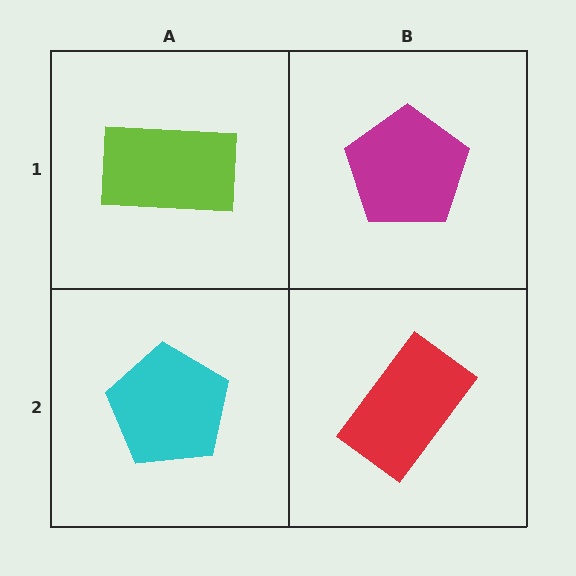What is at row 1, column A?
A lime rectangle.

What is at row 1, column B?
A magenta pentagon.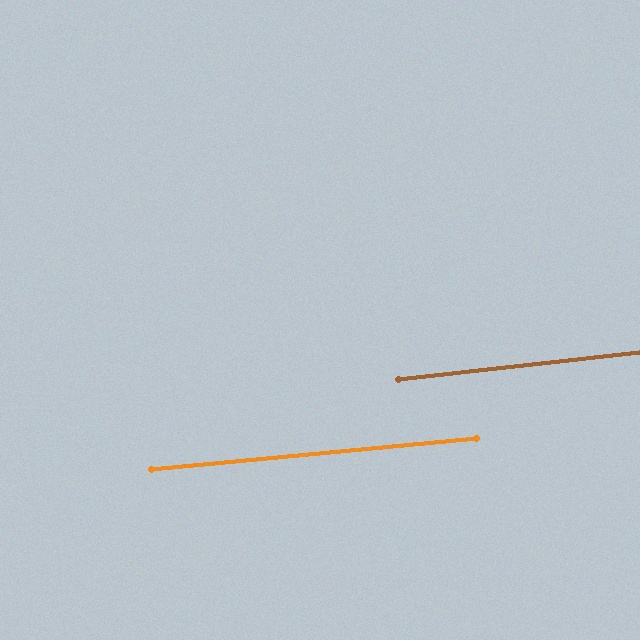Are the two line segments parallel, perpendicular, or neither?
Parallel — their directions differ by only 1.0°.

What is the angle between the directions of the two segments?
Approximately 1 degree.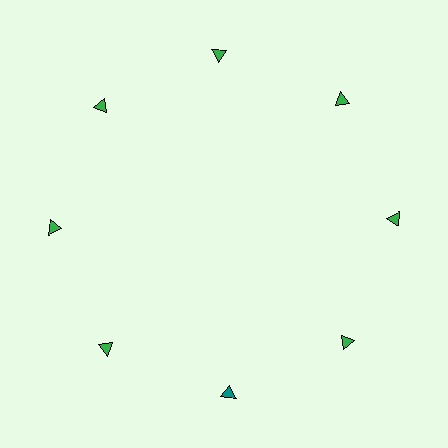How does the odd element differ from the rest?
It has a different color: teal instead of green.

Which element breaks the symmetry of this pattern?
The teal triangle at roughly the 6 o'clock position breaks the symmetry. All other shapes are green triangles.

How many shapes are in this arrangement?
There are 8 shapes arranged in a ring pattern.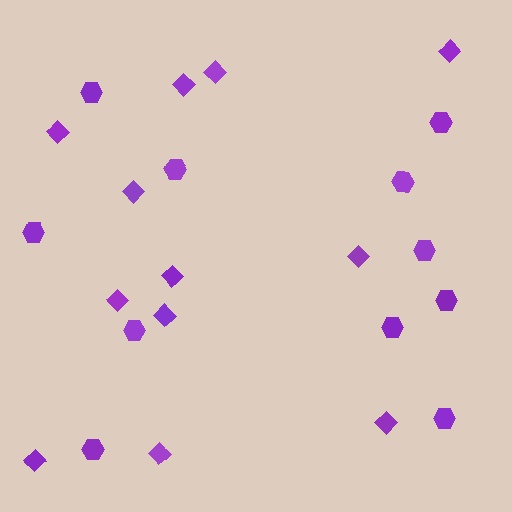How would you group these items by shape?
There are 2 groups: one group of hexagons (11) and one group of diamonds (12).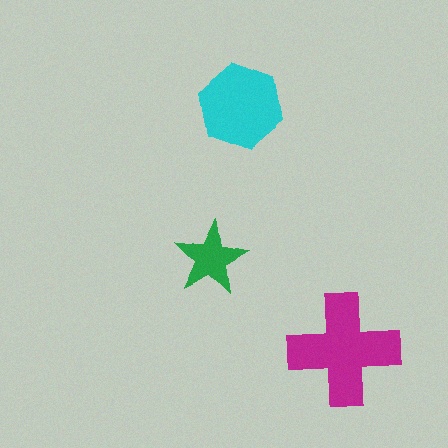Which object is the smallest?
The green star.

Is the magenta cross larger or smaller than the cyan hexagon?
Larger.